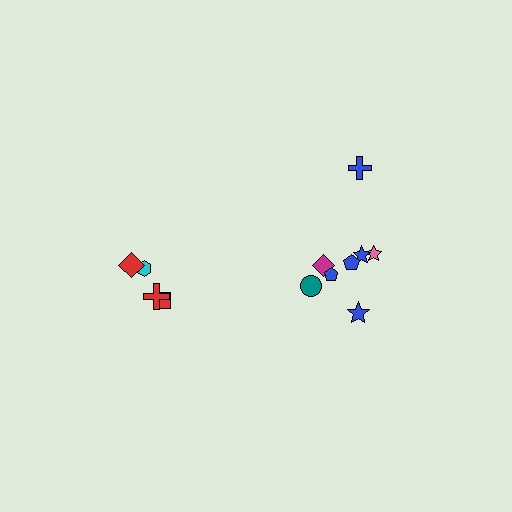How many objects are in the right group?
There are 8 objects.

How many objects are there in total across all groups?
There are 12 objects.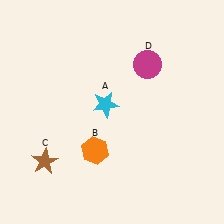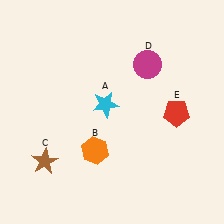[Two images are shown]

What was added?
A red pentagon (E) was added in Image 2.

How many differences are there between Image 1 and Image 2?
There is 1 difference between the two images.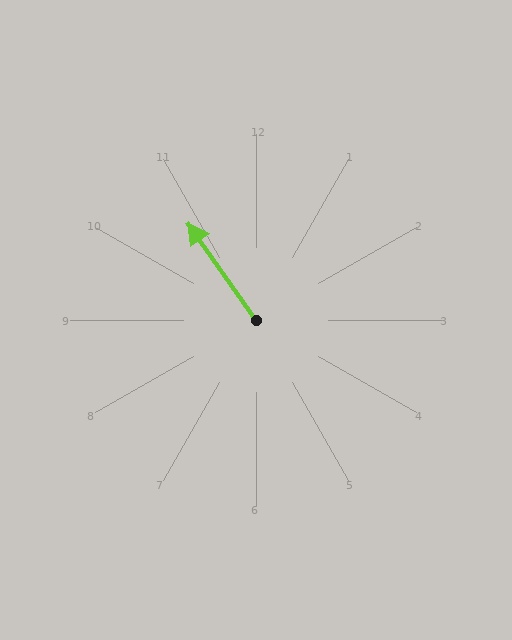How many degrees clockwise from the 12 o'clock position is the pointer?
Approximately 325 degrees.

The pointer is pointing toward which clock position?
Roughly 11 o'clock.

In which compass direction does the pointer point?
Northwest.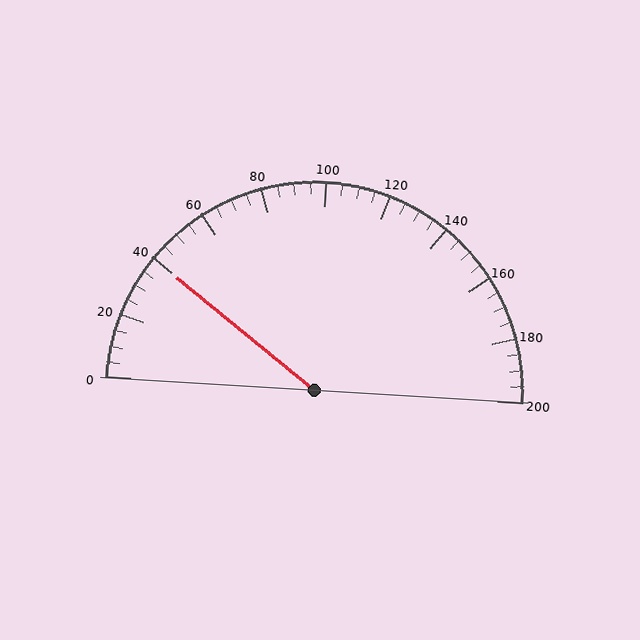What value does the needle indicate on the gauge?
The needle indicates approximately 40.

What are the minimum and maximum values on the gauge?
The gauge ranges from 0 to 200.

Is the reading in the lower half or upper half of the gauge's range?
The reading is in the lower half of the range (0 to 200).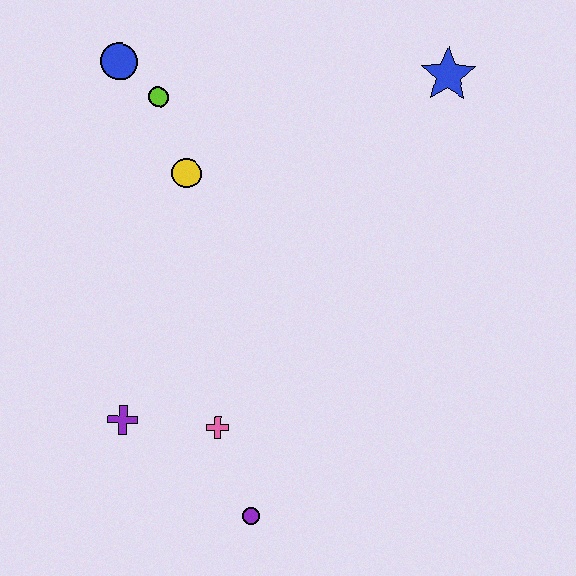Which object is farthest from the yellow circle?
The purple circle is farthest from the yellow circle.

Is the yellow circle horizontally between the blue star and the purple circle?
No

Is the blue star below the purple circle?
No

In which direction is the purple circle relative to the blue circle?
The purple circle is below the blue circle.